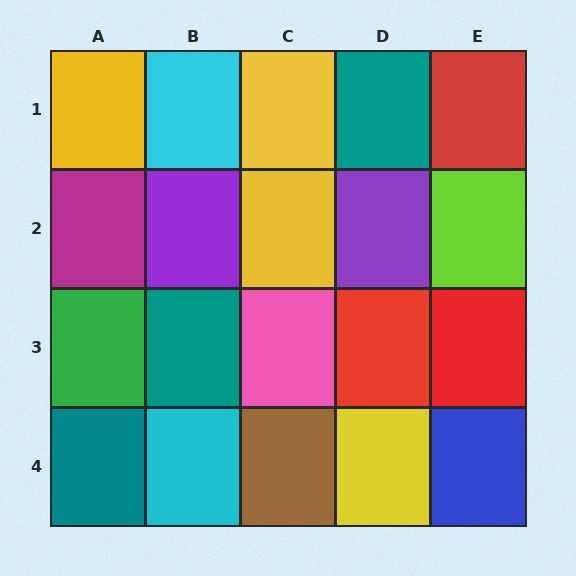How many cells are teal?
3 cells are teal.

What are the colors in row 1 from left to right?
Yellow, cyan, yellow, teal, red.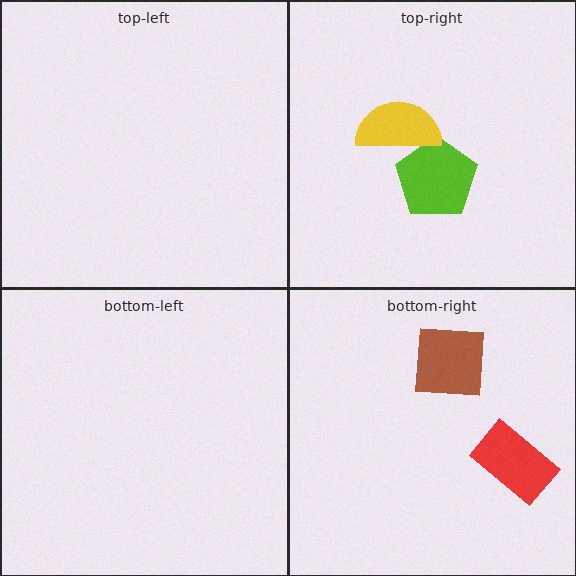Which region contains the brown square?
The bottom-right region.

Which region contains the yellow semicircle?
The top-right region.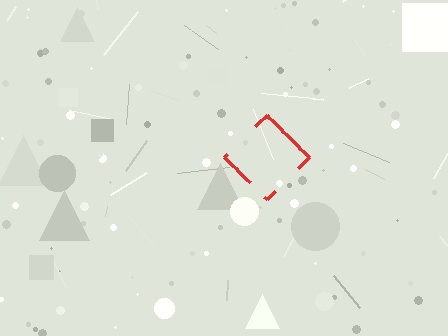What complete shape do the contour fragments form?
The contour fragments form a diamond.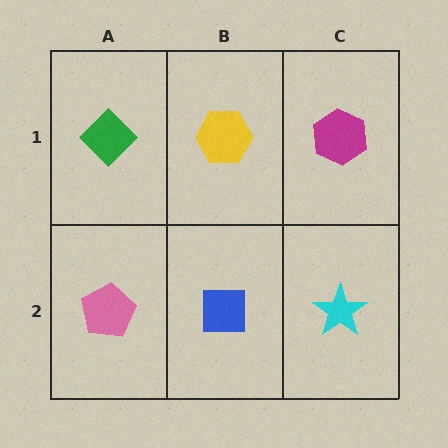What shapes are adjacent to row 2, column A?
A green diamond (row 1, column A), a blue square (row 2, column B).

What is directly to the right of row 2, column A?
A blue square.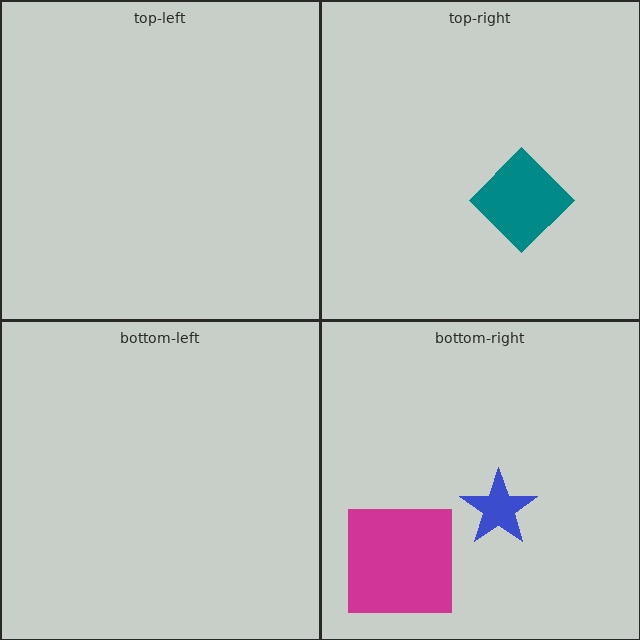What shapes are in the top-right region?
The teal diamond.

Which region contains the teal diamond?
The top-right region.